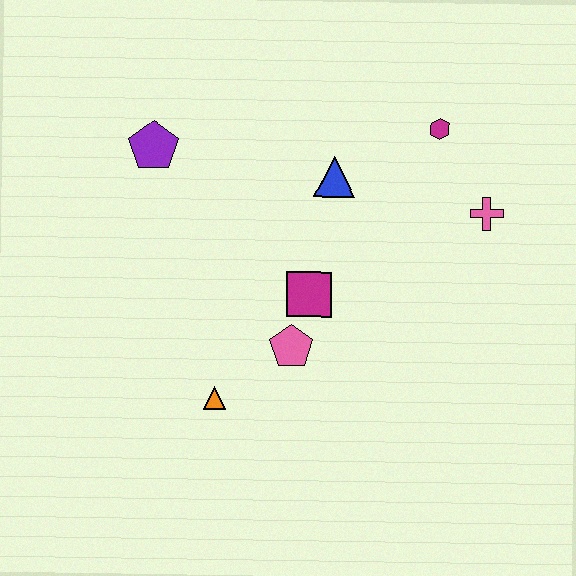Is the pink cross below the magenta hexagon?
Yes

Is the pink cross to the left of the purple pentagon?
No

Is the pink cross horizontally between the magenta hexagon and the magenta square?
No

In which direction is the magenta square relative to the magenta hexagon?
The magenta square is below the magenta hexagon.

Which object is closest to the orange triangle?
The pink pentagon is closest to the orange triangle.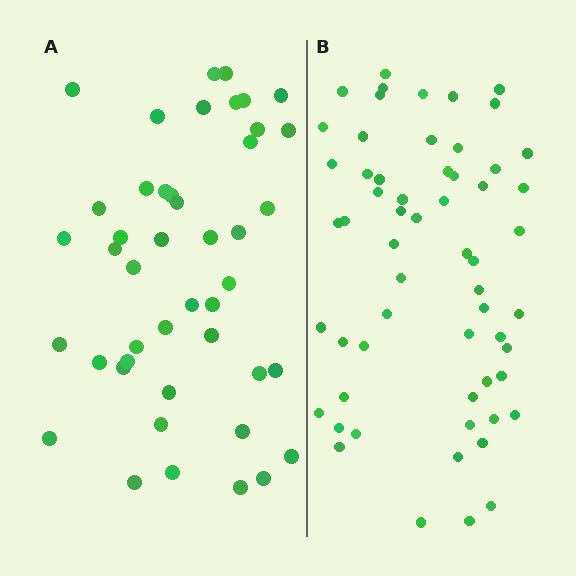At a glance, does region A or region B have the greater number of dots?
Region B (the right region) has more dots.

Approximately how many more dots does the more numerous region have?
Region B has approximately 15 more dots than region A.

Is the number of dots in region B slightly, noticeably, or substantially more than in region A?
Region B has noticeably more, but not dramatically so. The ratio is roughly 1.3 to 1.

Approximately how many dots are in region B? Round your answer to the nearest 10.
About 60 dots. (The exact count is 59, which rounds to 60.)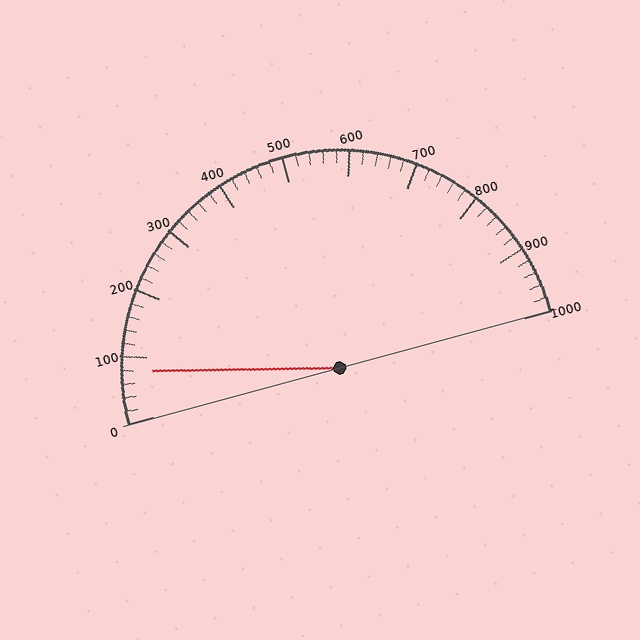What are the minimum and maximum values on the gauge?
The gauge ranges from 0 to 1000.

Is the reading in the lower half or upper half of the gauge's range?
The reading is in the lower half of the range (0 to 1000).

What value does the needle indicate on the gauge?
The needle indicates approximately 80.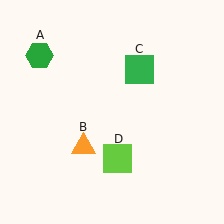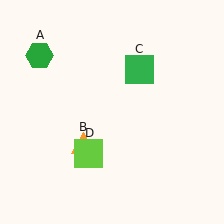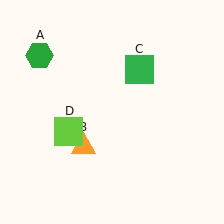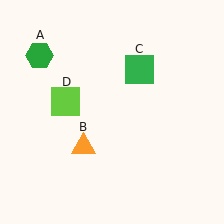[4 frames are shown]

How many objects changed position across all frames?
1 object changed position: lime square (object D).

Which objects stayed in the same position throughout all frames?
Green hexagon (object A) and orange triangle (object B) and green square (object C) remained stationary.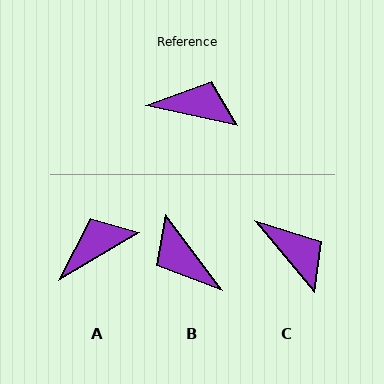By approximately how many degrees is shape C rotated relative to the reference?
Approximately 38 degrees clockwise.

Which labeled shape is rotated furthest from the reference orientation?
B, about 140 degrees away.